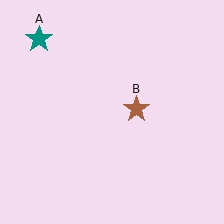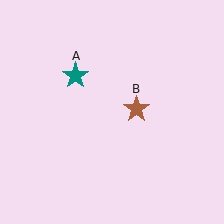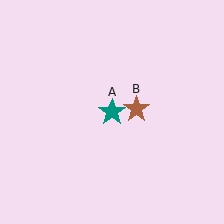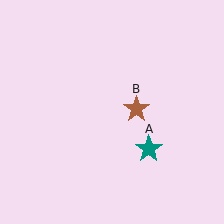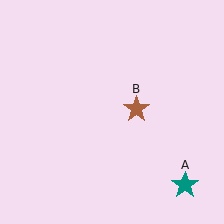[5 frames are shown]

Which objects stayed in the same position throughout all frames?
Brown star (object B) remained stationary.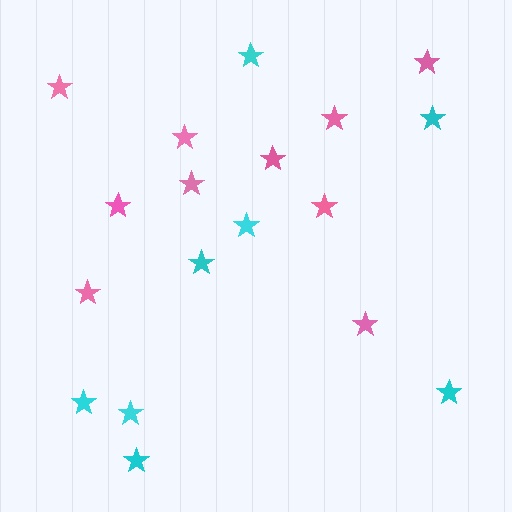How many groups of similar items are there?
There are 2 groups: one group of pink stars (10) and one group of cyan stars (8).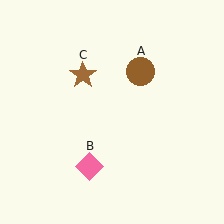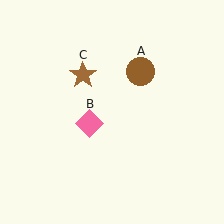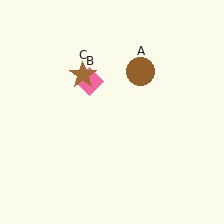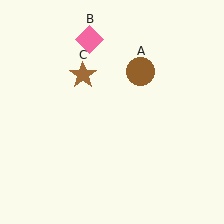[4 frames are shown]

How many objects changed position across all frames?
1 object changed position: pink diamond (object B).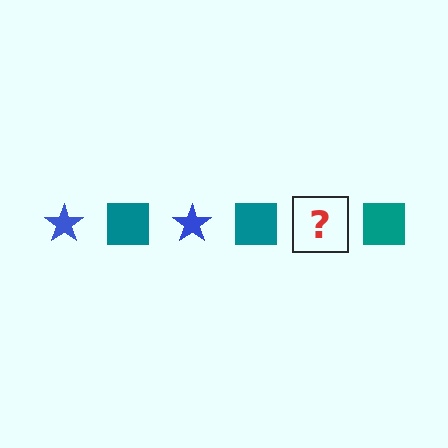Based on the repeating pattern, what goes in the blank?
The blank should be a blue star.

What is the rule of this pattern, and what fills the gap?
The rule is that the pattern alternates between blue star and teal square. The gap should be filled with a blue star.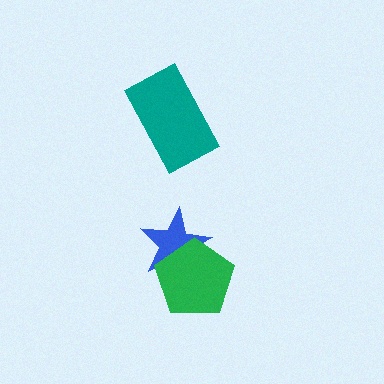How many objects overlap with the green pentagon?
1 object overlaps with the green pentagon.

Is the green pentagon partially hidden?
No, no other shape covers it.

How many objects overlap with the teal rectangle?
0 objects overlap with the teal rectangle.